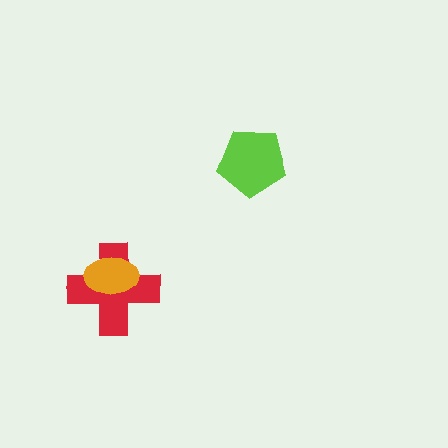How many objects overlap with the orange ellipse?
1 object overlaps with the orange ellipse.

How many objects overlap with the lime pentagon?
0 objects overlap with the lime pentagon.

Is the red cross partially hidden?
Yes, it is partially covered by another shape.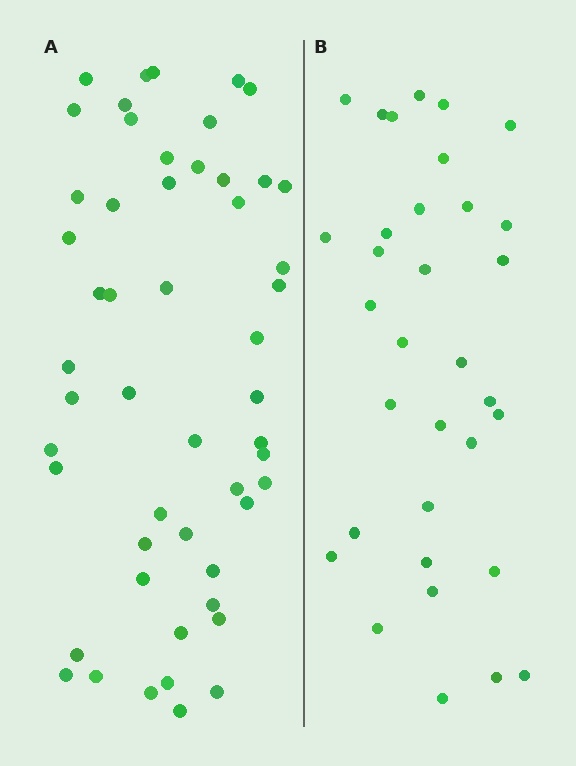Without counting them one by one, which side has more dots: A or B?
Region A (the left region) has more dots.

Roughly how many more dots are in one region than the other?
Region A has approximately 20 more dots than region B.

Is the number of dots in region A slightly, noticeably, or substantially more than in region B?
Region A has substantially more. The ratio is roughly 1.6 to 1.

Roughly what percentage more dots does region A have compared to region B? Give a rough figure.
About 60% more.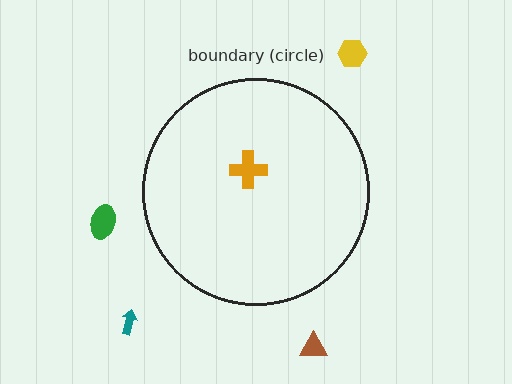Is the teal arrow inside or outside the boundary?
Outside.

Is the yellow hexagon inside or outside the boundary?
Outside.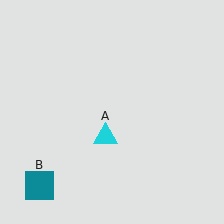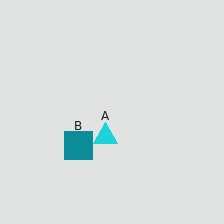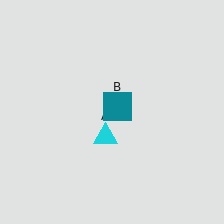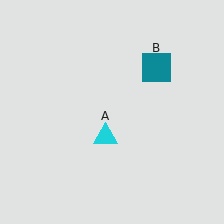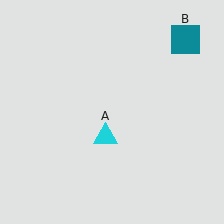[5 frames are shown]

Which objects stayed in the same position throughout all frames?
Cyan triangle (object A) remained stationary.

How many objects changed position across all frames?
1 object changed position: teal square (object B).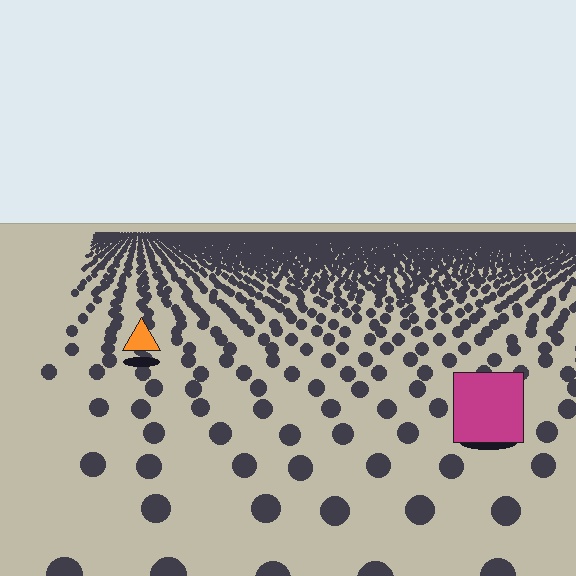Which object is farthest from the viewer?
The orange triangle is farthest from the viewer. It appears smaller and the ground texture around it is denser.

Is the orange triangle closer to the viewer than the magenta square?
No. The magenta square is closer — you can tell from the texture gradient: the ground texture is coarser near it.